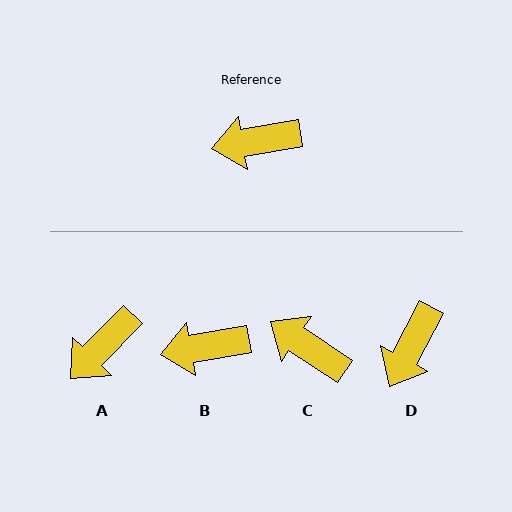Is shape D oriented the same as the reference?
No, it is off by about 52 degrees.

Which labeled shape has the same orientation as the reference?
B.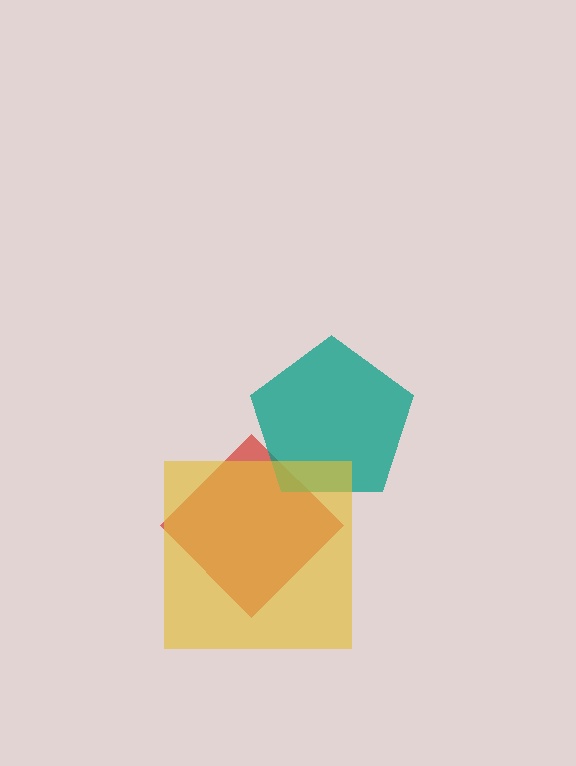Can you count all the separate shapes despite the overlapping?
Yes, there are 3 separate shapes.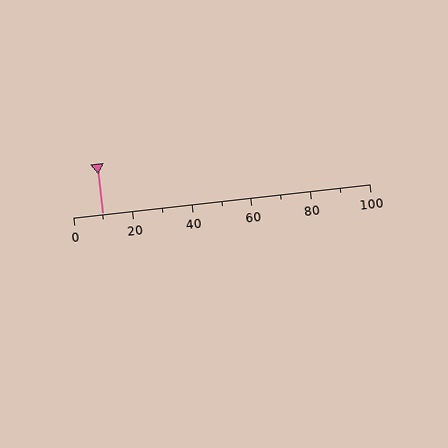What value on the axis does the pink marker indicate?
The marker indicates approximately 10.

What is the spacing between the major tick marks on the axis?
The major ticks are spaced 20 apart.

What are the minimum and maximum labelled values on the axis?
The axis runs from 0 to 100.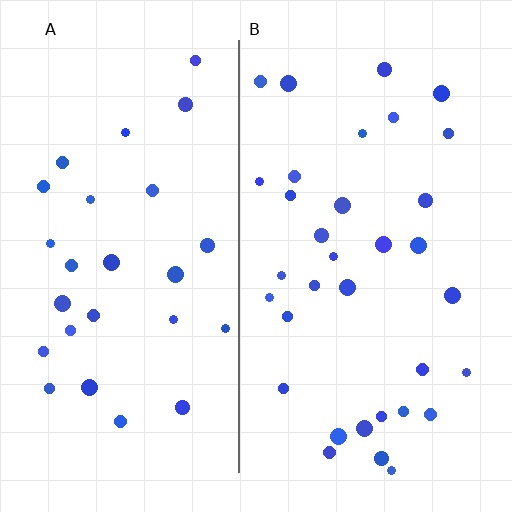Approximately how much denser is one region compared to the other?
Approximately 1.3× — region B over region A.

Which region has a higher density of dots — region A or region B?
B (the right).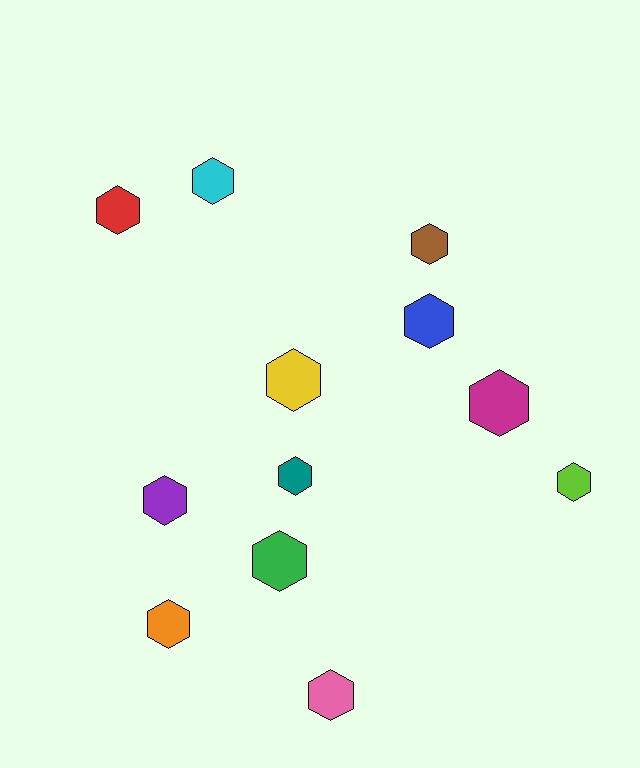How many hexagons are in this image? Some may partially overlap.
There are 12 hexagons.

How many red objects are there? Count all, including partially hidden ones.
There is 1 red object.